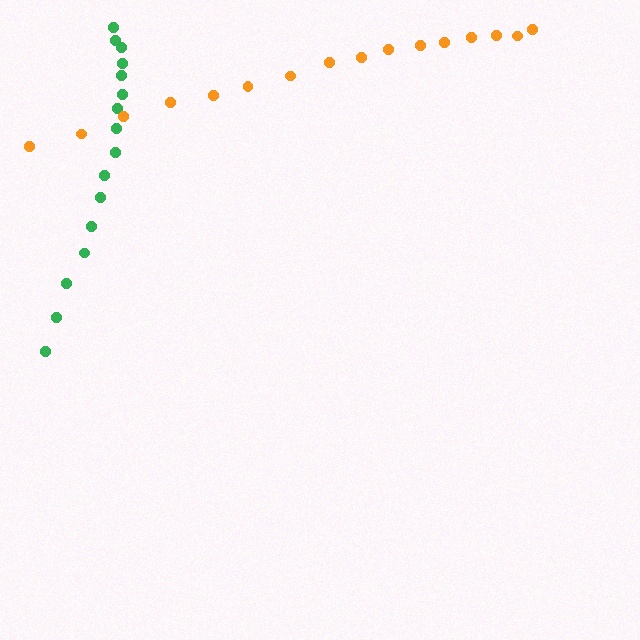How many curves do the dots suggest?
There are 2 distinct paths.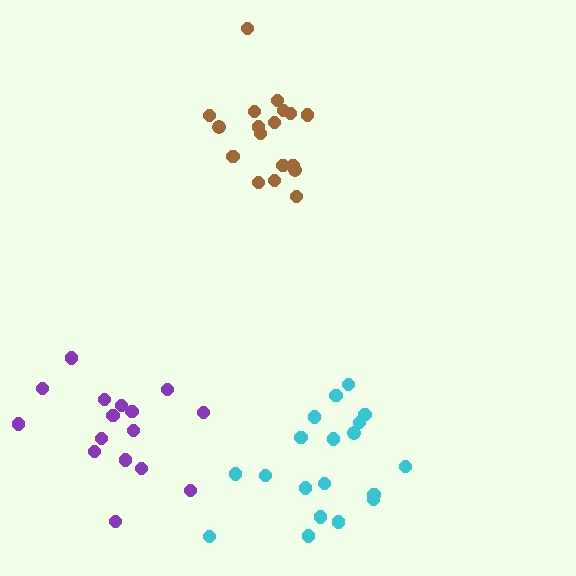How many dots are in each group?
Group 1: 18 dots, Group 2: 16 dots, Group 3: 19 dots (53 total).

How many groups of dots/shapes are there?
There are 3 groups.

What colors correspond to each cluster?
The clusters are colored: brown, purple, cyan.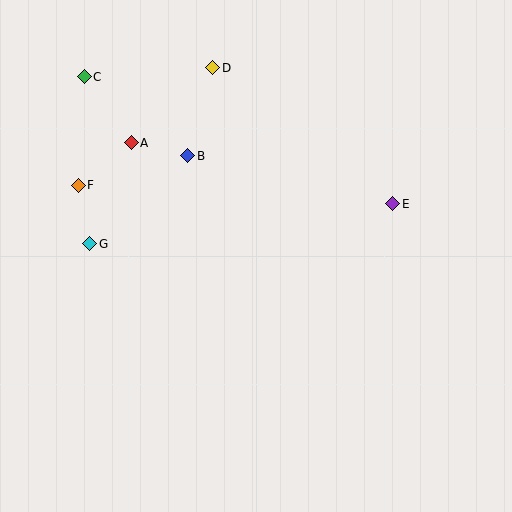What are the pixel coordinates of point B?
Point B is at (188, 156).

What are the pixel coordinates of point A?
Point A is at (131, 143).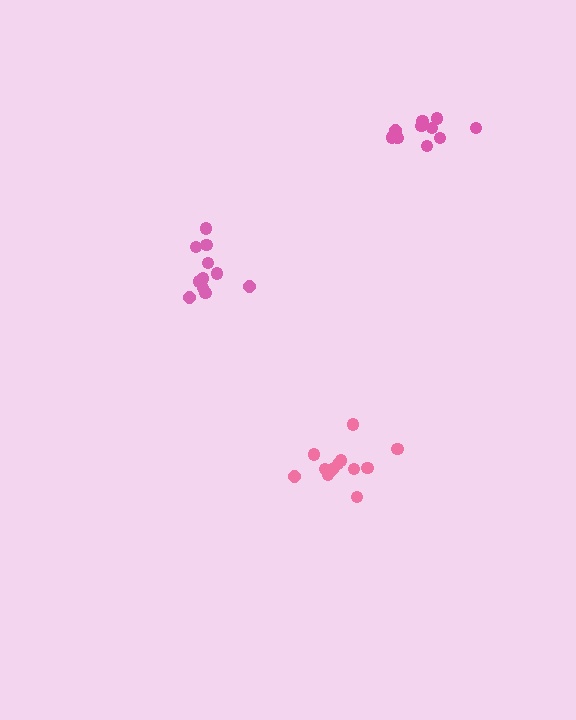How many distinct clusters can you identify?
There are 3 distinct clusters.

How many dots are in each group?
Group 1: 11 dots, Group 2: 12 dots, Group 3: 10 dots (33 total).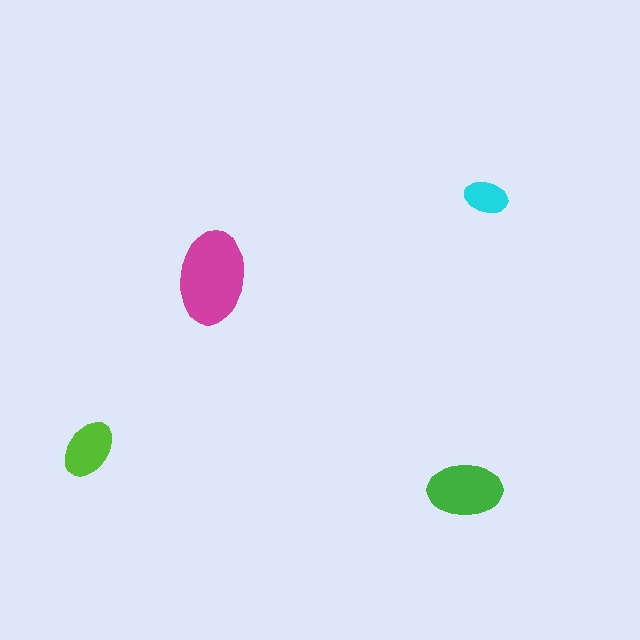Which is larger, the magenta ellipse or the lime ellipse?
The magenta one.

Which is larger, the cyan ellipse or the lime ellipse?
The lime one.